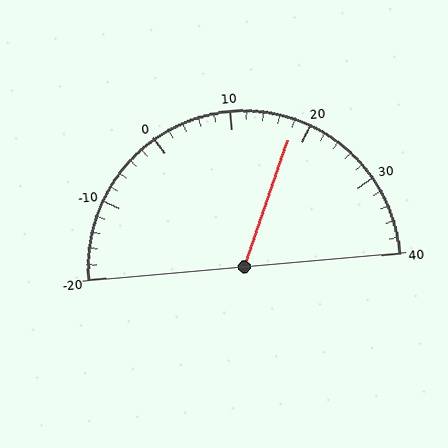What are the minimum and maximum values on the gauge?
The gauge ranges from -20 to 40.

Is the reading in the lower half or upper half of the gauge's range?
The reading is in the upper half of the range (-20 to 40).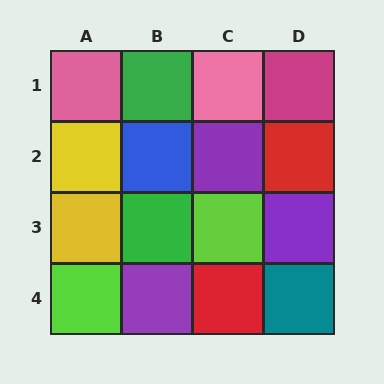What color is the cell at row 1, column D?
Magenta.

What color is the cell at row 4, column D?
Teal.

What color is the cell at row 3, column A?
Yellow.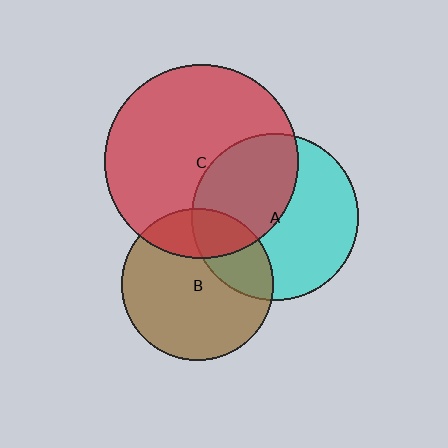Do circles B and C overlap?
Yes.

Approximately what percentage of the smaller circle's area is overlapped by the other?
Approximately 25%.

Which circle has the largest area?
Circle C (red).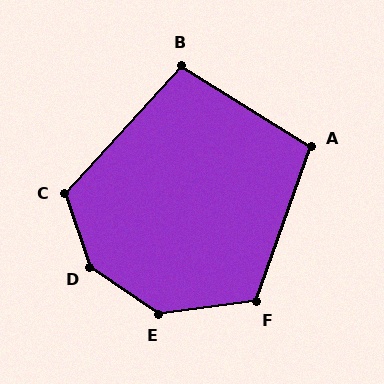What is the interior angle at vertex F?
Approximately 117 degrees (obtuse).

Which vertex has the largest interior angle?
D, at approximately 143 degrees.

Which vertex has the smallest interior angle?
B, at approximately 100 degrees.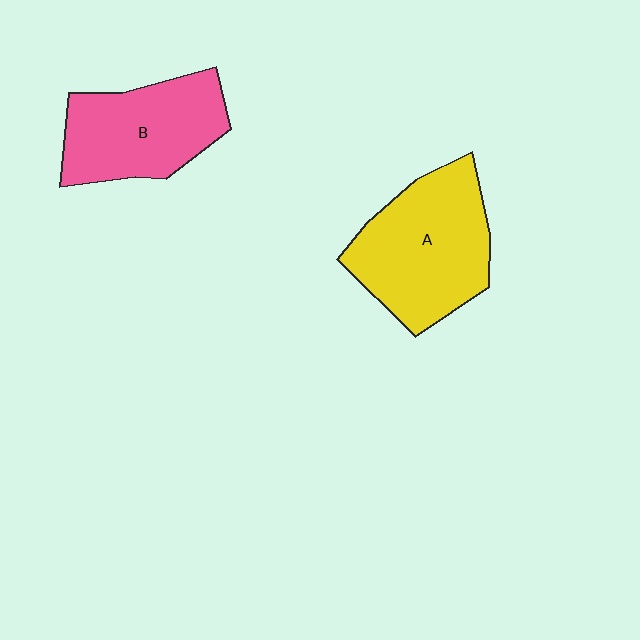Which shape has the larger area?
Shape A (yellow).